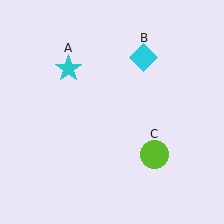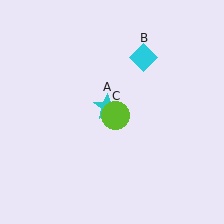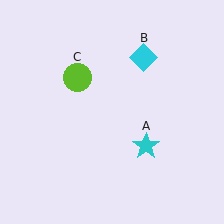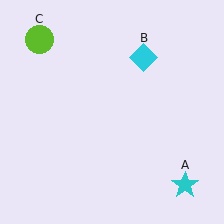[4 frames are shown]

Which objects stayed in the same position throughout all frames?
Cyan diamond (object B) remained stationary.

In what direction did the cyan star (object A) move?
The cyan star (object A) moved down and to the right.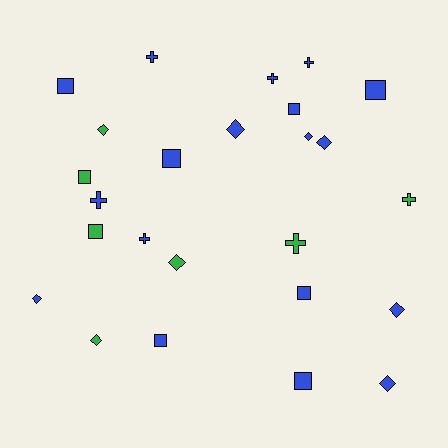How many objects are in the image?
There are 25 objects.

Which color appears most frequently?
Blue, with 18 objects.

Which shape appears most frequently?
Diamond, with 9 objects.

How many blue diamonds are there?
There are 6 blue diamonds.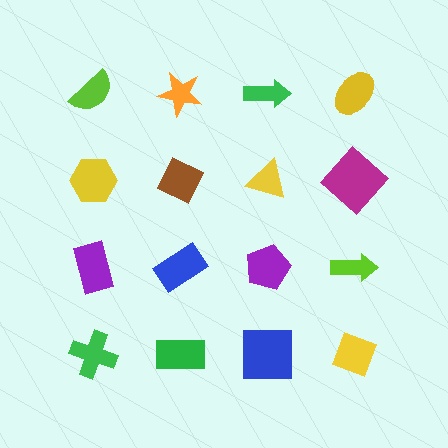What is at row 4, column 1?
A green cross.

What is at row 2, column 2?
A brown diamond.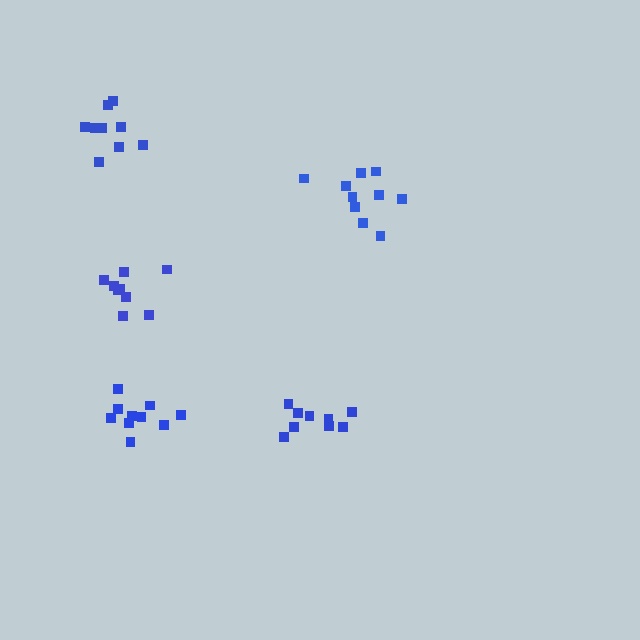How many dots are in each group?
Group 1: 9 dots, Group 2: 9 dots, Group 3: 10 dots, Group 4: 10 dots, Group 5: 9 dots (47 total).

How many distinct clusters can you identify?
There are 5 distinct clusters.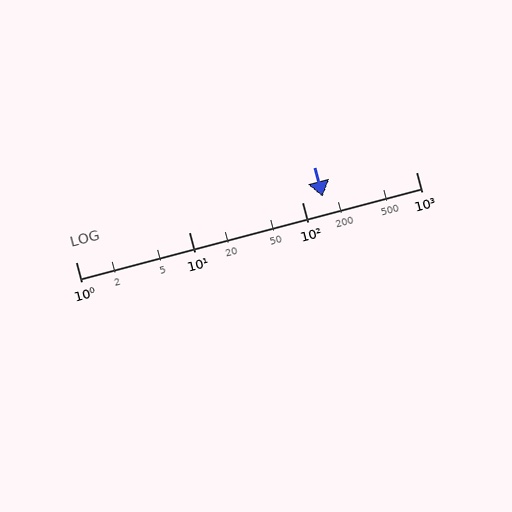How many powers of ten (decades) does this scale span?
The scale spans 3 decades, from 1 to 1000.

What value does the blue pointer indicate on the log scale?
The pointer indicates approximately 150.